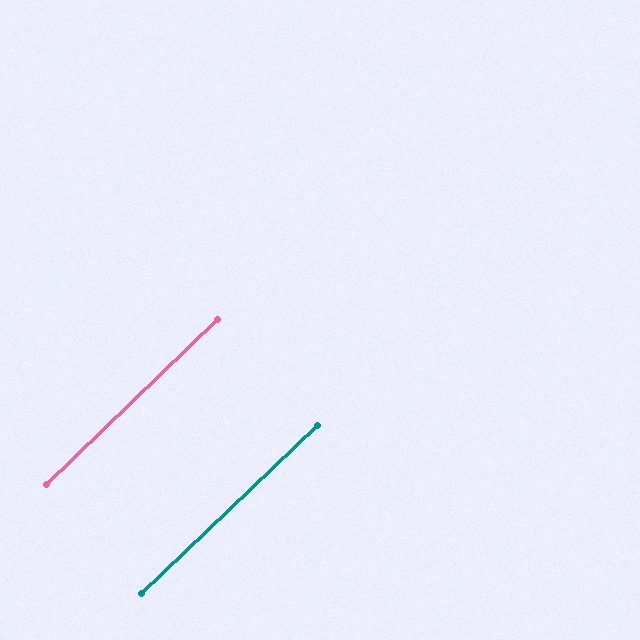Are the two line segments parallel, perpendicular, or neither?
Parallel — their directions differ by only 0.3°.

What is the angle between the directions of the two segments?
Approximately 0 degrees.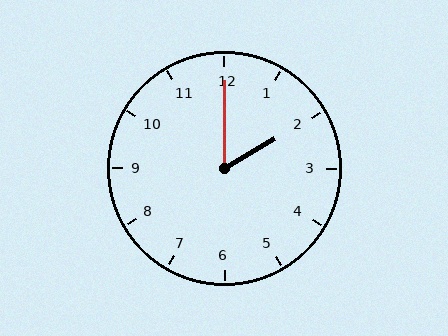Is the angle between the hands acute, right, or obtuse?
It is acute.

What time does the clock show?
2:00.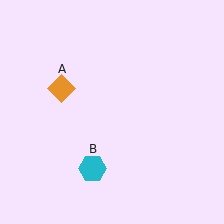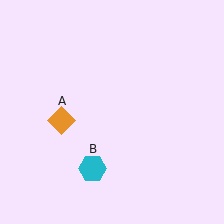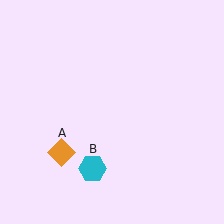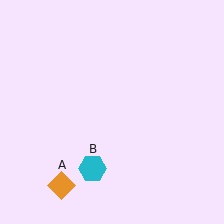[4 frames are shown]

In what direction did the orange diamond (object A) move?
The orange diamond (object A) moved down.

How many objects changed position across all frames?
1 object changed position: orange diamond (object A).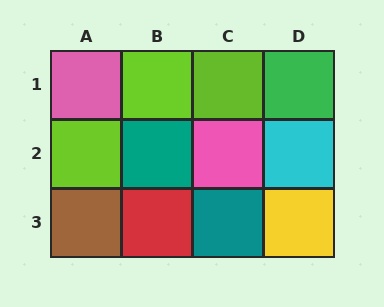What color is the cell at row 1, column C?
Lime.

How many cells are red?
1 cell is red.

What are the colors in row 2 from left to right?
Lime, teal, pink, cyan.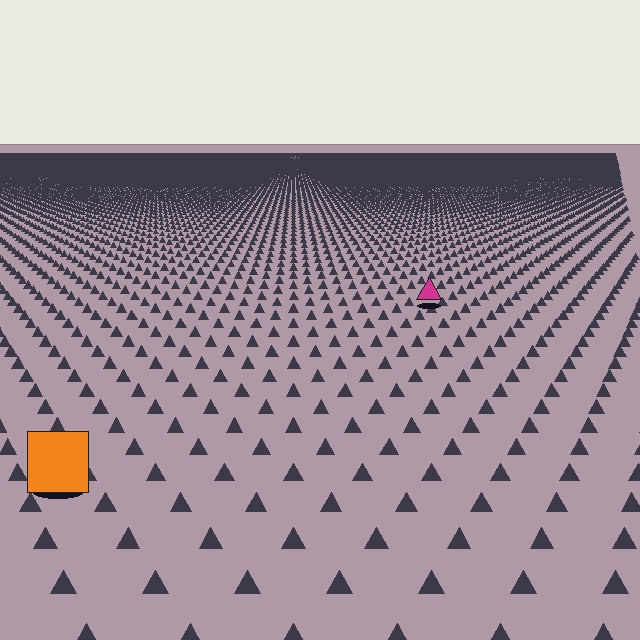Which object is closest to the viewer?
The orange square is closest. The texture marks near it are larger and more spread out.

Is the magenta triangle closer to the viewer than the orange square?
No. The orange square is closer — you can tell from the texture gradient: the ground texture is coarser near it.